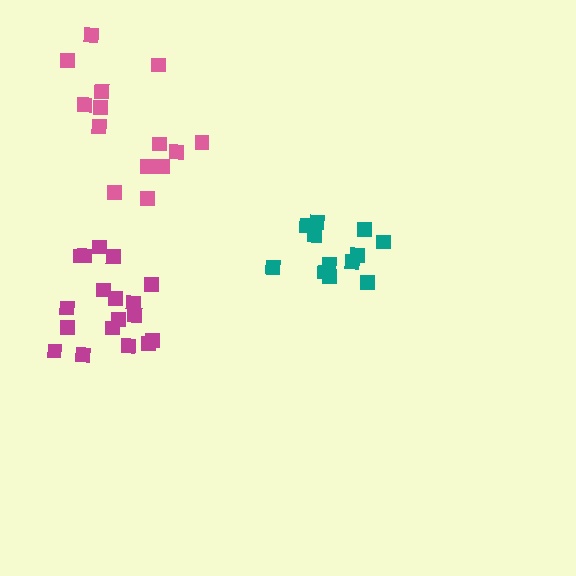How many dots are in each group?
Group 1: 12 dots, Group 2: 18 dots, Group 3: 14 dots (44 total).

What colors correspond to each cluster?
The clusters are colored: teal, magenta, pink.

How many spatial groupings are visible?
There are 3 spatial groupings.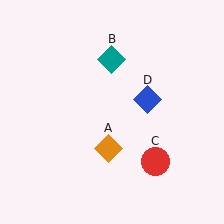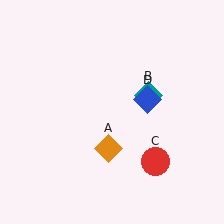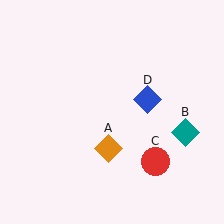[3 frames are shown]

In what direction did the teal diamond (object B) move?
The teal diamond (object B) moved down and to the right.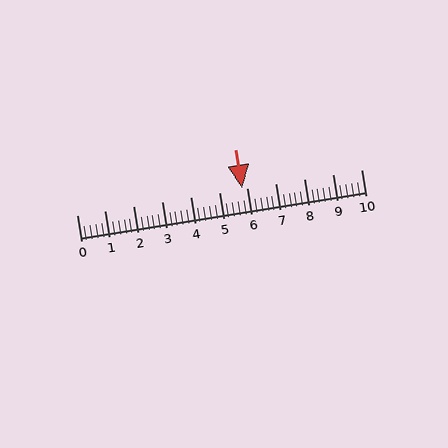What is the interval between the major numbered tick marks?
The major tick marks are spaced 1 units apart.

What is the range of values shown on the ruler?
The ruler shows values from 0 to 10.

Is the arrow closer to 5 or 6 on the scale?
The arrow is closer to 6.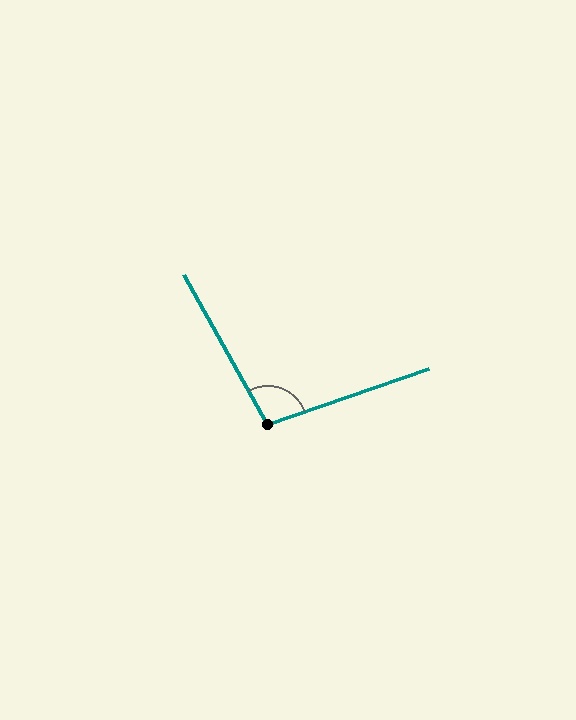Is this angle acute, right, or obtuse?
It is obtuse.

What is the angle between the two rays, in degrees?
Approximately 100 degrees.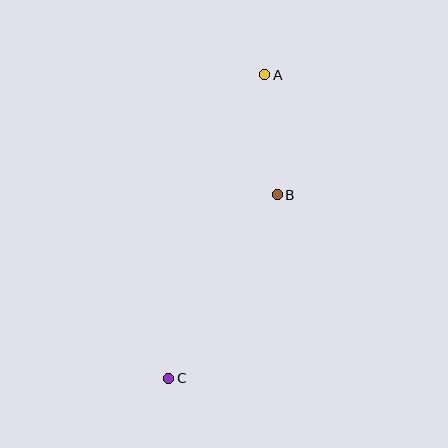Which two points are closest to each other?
Points A and B are closest to each other.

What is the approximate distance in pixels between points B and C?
The distance between B and C is approximately 213 pixels.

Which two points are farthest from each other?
Points A and C are farthest from each other.